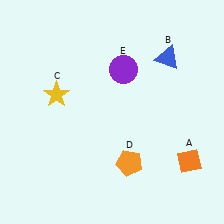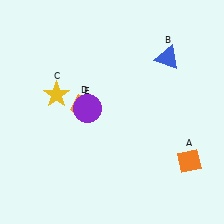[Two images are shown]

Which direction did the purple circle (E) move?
The purple circle (E) moved down.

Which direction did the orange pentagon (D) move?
The orange pentagon (D) moved up.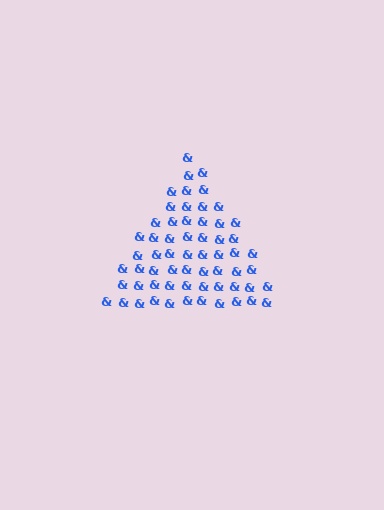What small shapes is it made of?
It is made of small ampersands.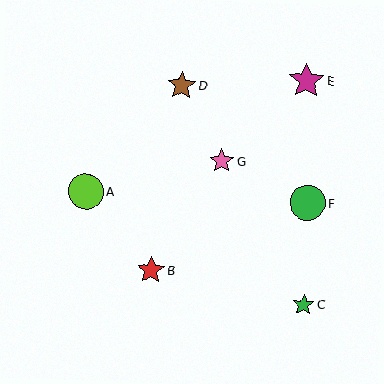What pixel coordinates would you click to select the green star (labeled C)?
Click at (304, 305) to select the green star C.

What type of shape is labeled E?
Shape E is a magenta star.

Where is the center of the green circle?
The center of the green circle is at (308, 203).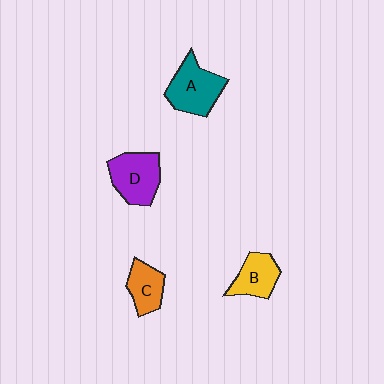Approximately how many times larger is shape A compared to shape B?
Approximately 1.4 times.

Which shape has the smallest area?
Shape C (orange).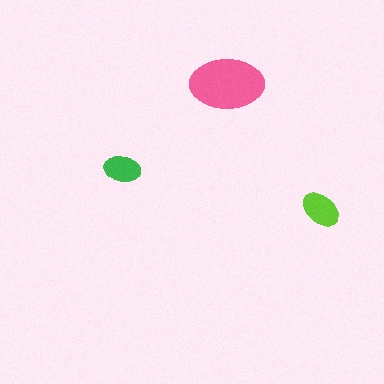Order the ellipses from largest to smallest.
the pink one, the lime one, the green one.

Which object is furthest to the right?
The lime ellipse is rightmost.